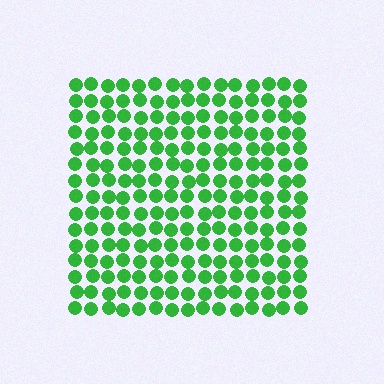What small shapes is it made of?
It is made of small circles.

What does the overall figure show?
The overall figure shows a square.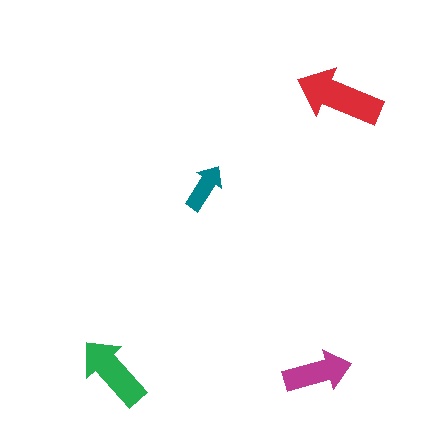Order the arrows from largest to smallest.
the red one, the green one, the magenta one, the teal one.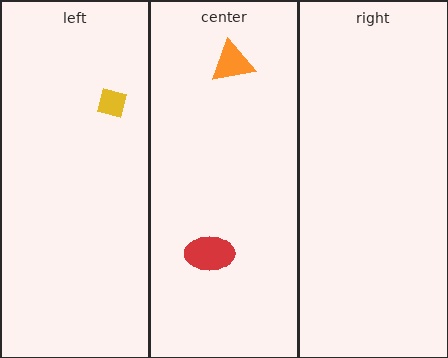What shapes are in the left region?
The yellow square.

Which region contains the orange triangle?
The center region.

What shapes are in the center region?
The red ellipse, the orange triangle.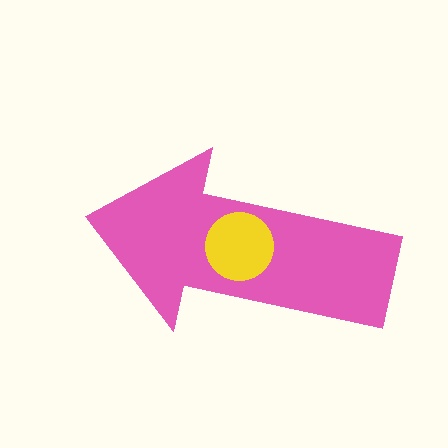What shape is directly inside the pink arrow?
The yellow circle.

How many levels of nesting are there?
2.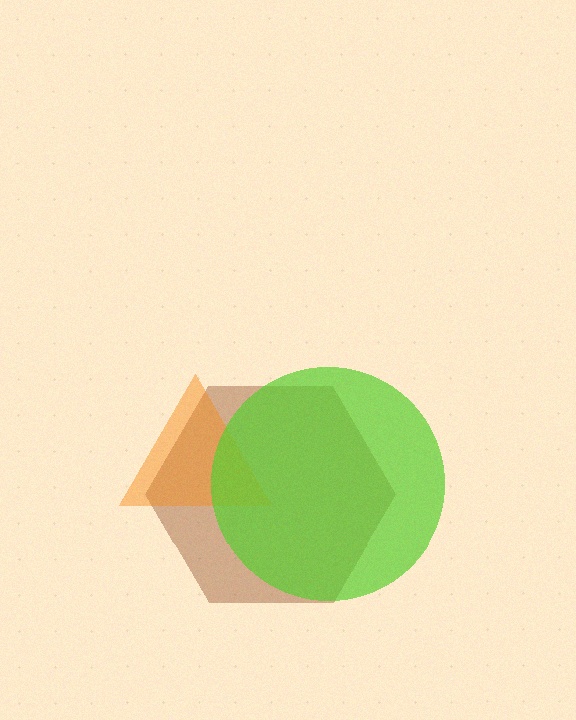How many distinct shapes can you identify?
There are 3 distinct shapes: a brown hexagon, an orange triangle, a lime circle.